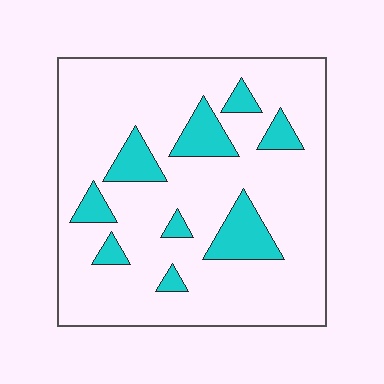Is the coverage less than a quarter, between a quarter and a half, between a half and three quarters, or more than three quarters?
Less than a quarter.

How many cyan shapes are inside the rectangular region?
9.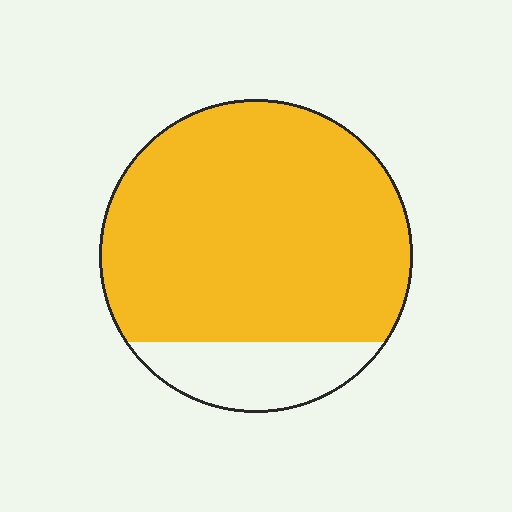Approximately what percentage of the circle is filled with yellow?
Approximately 85%.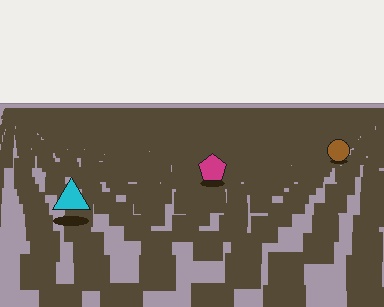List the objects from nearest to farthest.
From nearest to farthest: the cyan triangle, the magenta pentagon, the brown circle.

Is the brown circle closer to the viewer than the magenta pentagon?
No. The magenta pentagon is closer — you can tell from the texture gradient: the ground texture is coarser near it.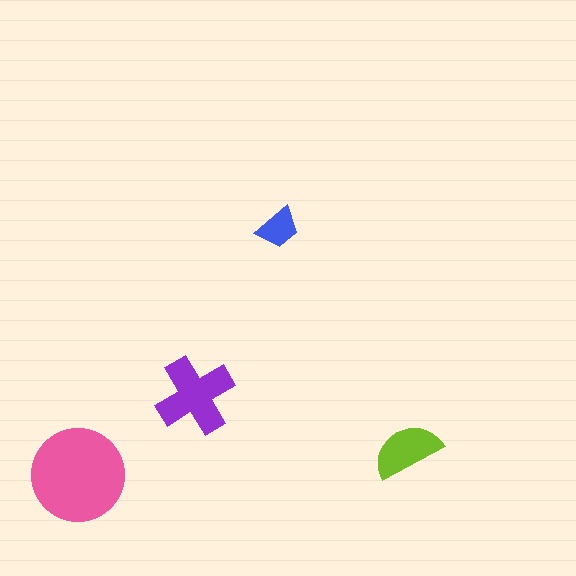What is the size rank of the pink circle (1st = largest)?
1st.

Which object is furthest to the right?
The lime semicircle is rightmost.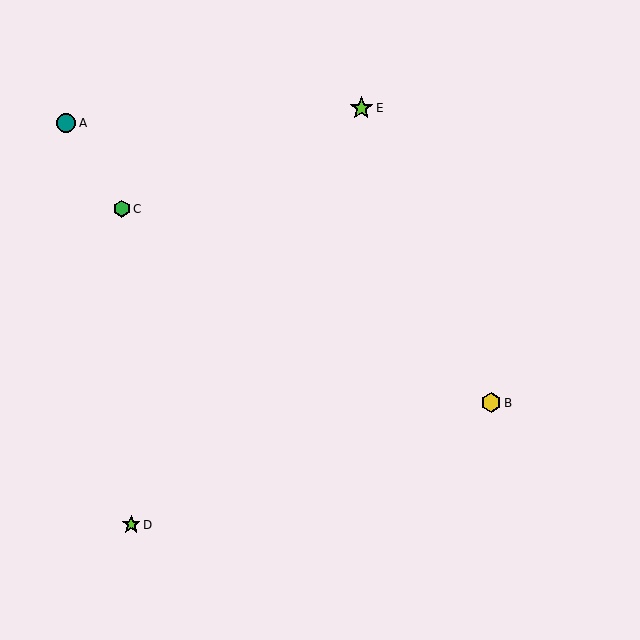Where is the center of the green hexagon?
The center of the green hexagon is at (122, 209).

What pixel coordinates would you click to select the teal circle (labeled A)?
Click at (66, 123) to select the teal circle A.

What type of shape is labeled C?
Shape C is a green hexagon.